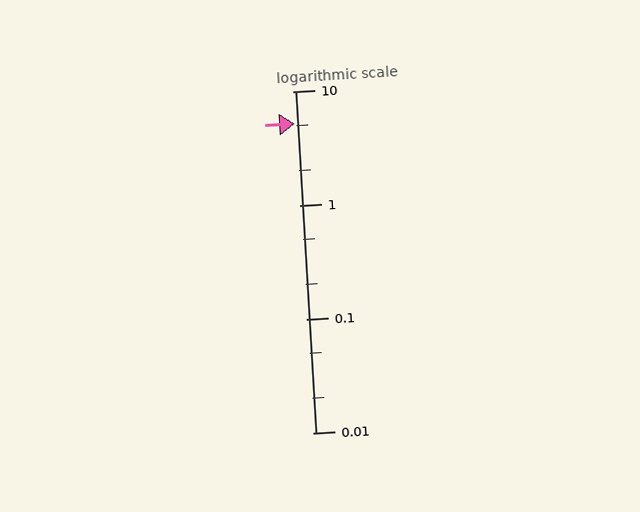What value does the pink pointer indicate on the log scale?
The pointer indicates approximately 5.2.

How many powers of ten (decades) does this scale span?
The scale spans 3 decades, from 0.01 to 10.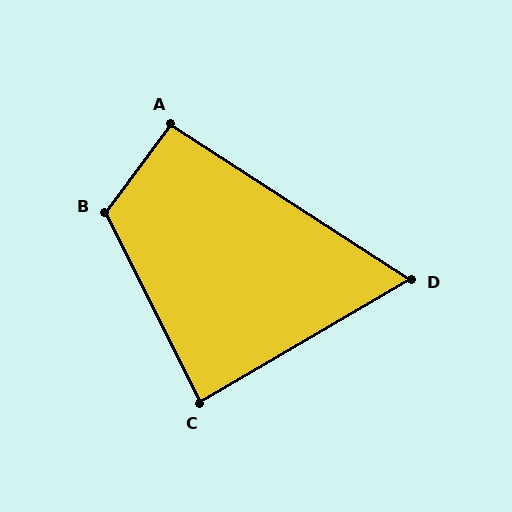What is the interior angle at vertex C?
Approximately 86 degrees (approximately right).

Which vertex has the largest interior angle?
B, at approximately 117 degrees.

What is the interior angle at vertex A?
Approximately 94 degrees (approximately right).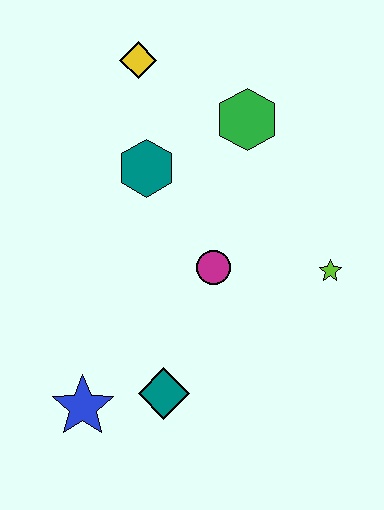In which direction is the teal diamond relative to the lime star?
The teal diamond is to the left of the lime star.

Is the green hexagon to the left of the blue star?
No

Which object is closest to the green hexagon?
The teal hexagon is closest to the green hexagon.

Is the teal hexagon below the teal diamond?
No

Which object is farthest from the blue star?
The yellow diamond is farthest from the blue star.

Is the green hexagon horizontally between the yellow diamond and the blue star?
No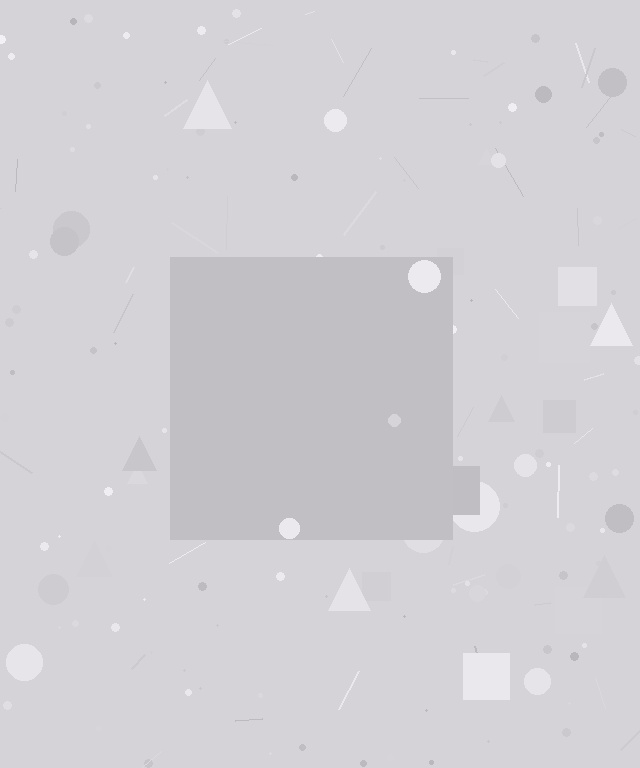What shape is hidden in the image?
A square is hidden in the image.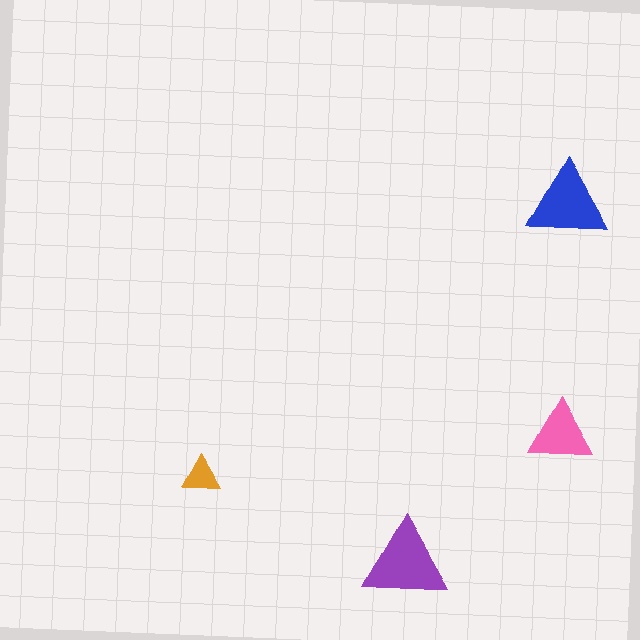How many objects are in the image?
There are 4 objects in the image.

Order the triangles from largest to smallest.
the purple one, the blue one, the pink one, the orange one.